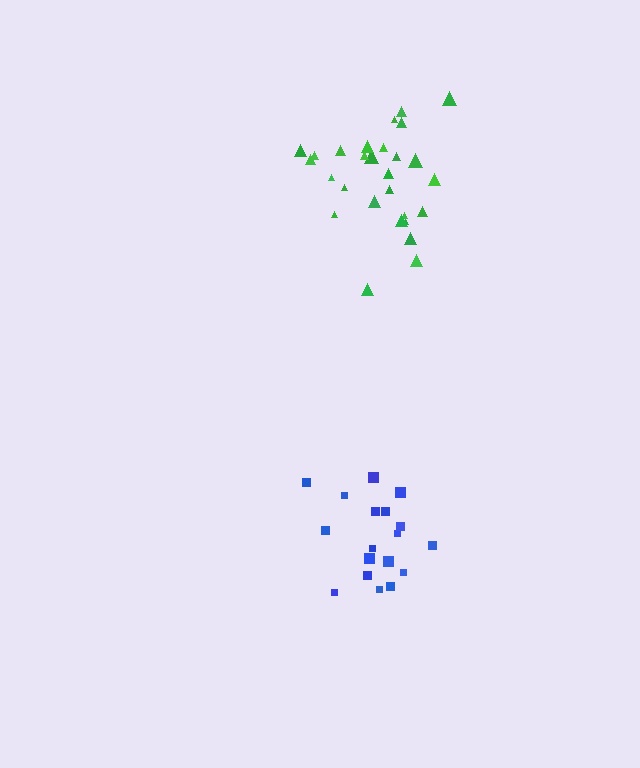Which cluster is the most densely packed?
Green.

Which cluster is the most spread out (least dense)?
Blue.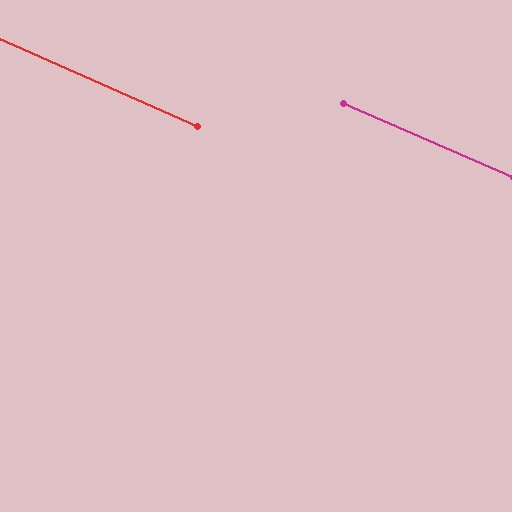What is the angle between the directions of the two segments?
Approximately 0 degrees.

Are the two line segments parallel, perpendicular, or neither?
Parallel — their directions differ by only 0.2°.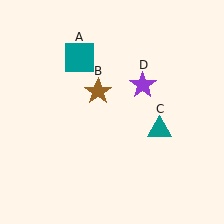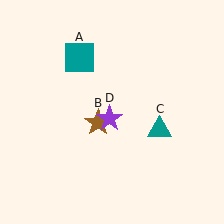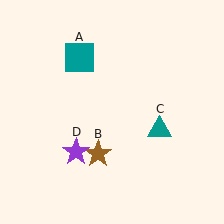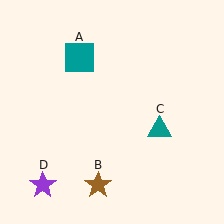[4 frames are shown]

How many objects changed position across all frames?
2 objects changed position: brown star (object B), purple star (object D).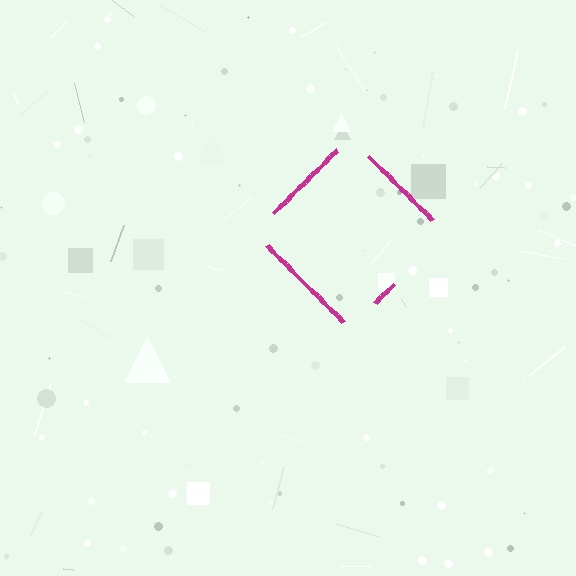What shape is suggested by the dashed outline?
The dashed outline suggests a diamond.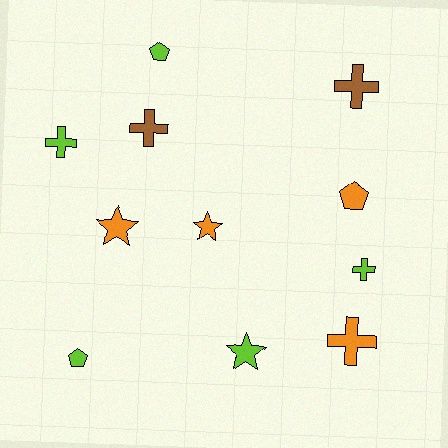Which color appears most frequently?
Lime, with 5 objects.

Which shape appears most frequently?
Cross, with 5 objects.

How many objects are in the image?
There are 11 objects.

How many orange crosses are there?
There is 1 orange cross.